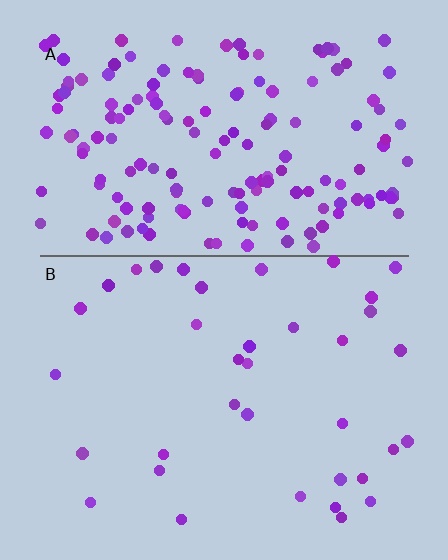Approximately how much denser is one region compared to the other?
Approximately 4.6× — region A over region B.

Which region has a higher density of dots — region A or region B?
A (the top).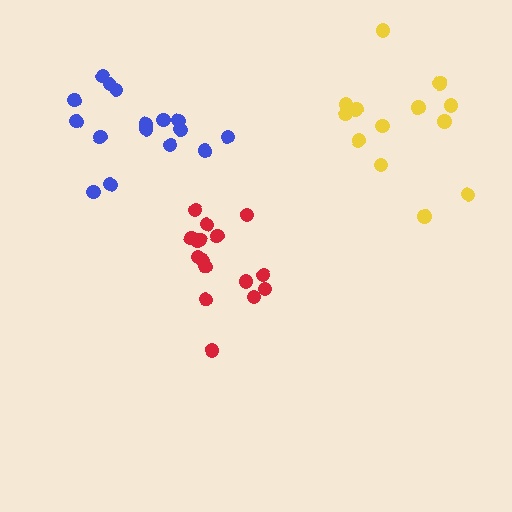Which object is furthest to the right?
The yellow cluster is rightmost.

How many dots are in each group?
Group 1: 16 dots, Group 2: 13 dots, Group 3: 16 dots (45 total).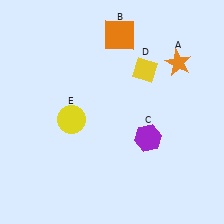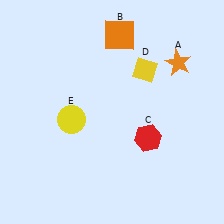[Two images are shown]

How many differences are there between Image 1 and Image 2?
There is 1 difference between the two images.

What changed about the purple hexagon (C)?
In Image 1, C is purple. In Image 2, it changed to red.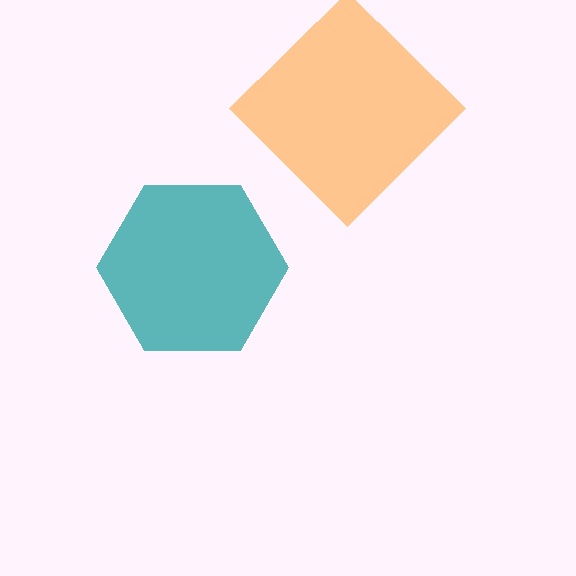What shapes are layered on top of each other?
The layered shapes are: an orange diamond, a teal hexagon.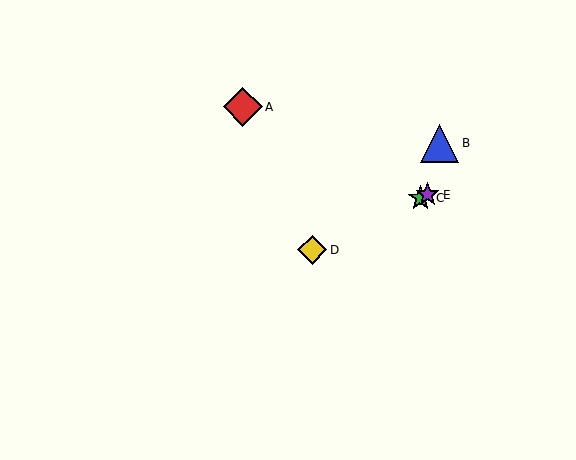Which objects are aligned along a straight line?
Objects C, D, E are aligned along a straight line.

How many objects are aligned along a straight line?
3 objects (C, D, E) are aligned along a straight line.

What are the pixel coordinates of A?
Object A is at (243, 107).